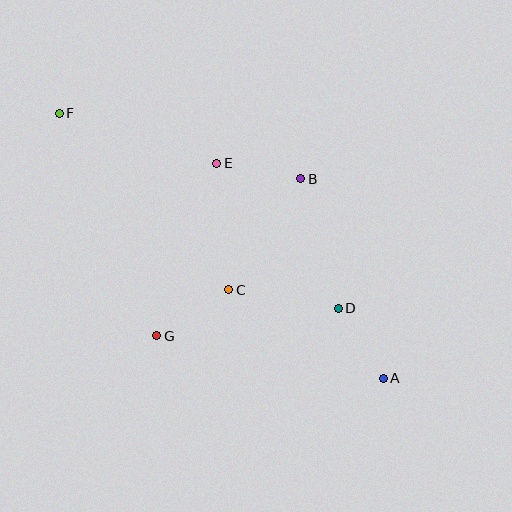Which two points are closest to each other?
Points A and D are closest to each other.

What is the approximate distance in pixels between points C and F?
The distance between C and F is approximately 245 pixels.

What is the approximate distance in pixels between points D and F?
The distance between D and F is approximately 340 pixels.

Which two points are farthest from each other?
Points A and F are farthest from each other.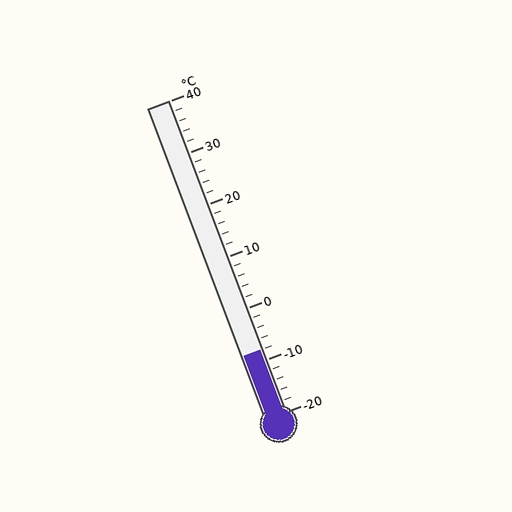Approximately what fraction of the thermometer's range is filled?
The thermometer is filled to approximately 20% of its range.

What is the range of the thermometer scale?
The thermometer scale ranges from -20°C to 40°C.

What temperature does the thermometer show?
The thermometer shows approximately -8°C.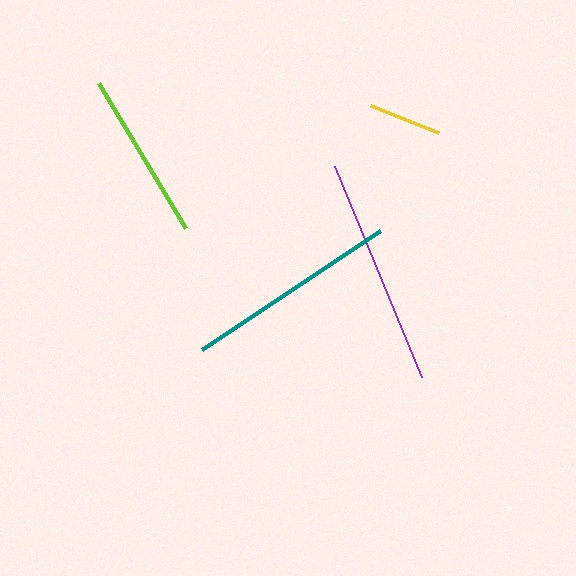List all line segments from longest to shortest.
From longest to shortest: purple, teal, lime, yellow.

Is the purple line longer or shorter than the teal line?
The purple line is longer than the teal line.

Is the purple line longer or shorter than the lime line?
The purple line is longer than the lime line.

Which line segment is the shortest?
The yellow line is the shortest at approximately 73 pixels.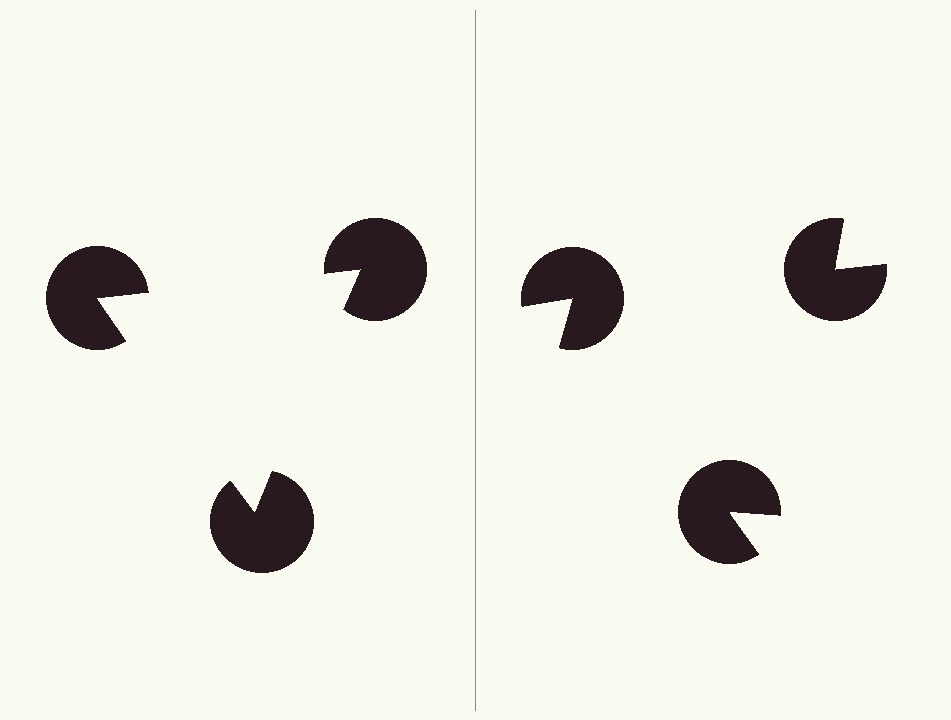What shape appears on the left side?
An illusory triangle.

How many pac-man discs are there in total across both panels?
6 — 3 on each side.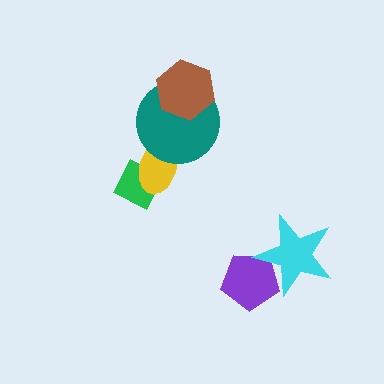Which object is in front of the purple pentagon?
The cyan star is in front of the purple pentagon.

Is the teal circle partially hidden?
Yes, it is partially covered by another shape.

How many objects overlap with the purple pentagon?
1 object overlaps with the purple pentagon.